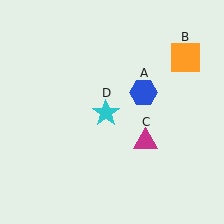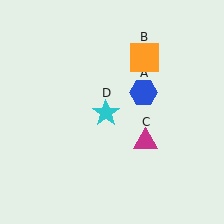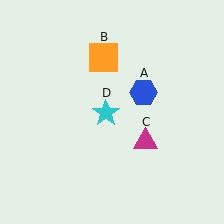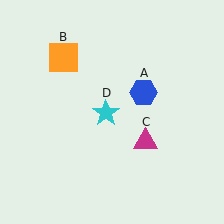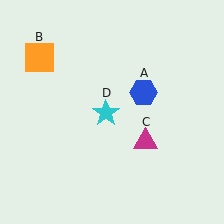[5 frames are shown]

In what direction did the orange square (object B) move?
The orange square (object B) moved left.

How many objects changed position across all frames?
1 object changed position: orange square (object B).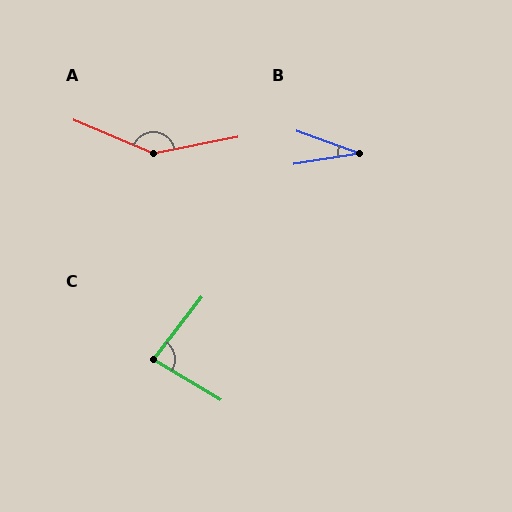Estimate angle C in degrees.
Approximately 83 degrees.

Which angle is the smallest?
B, at approximately 29 degrees.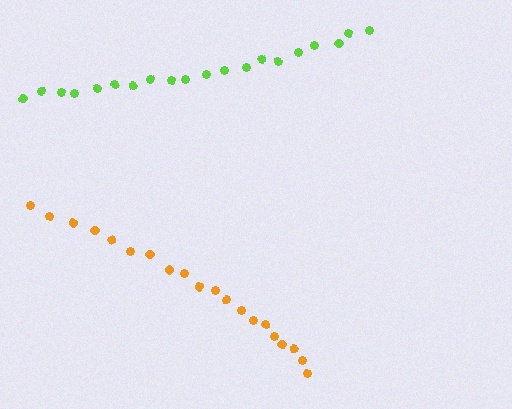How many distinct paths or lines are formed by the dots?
There are 2 distinct paths.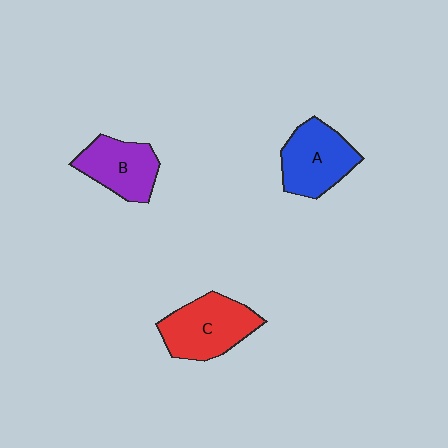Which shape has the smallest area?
Shape B (purple).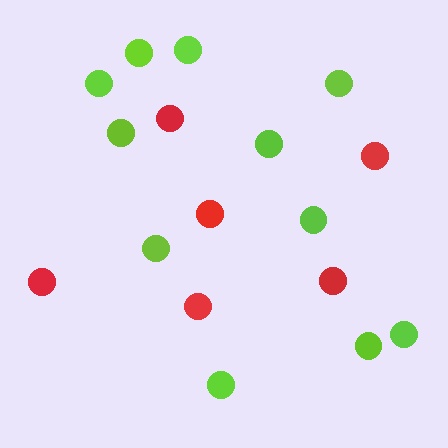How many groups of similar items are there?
There are 2 groups: one group of red circles (6) and one group of lime circles (11).